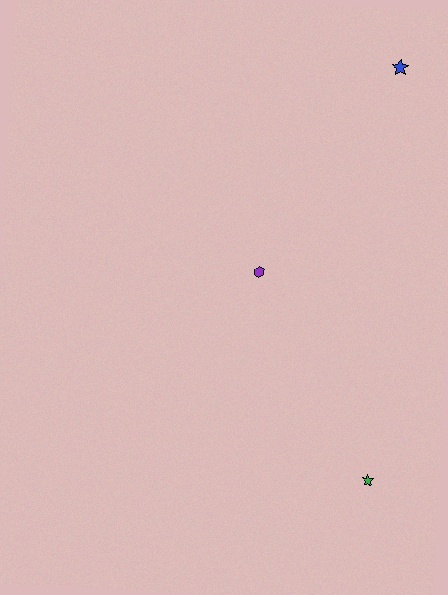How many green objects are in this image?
There is 1 green object.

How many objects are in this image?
There are 3 objects.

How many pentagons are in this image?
There are no pentagons.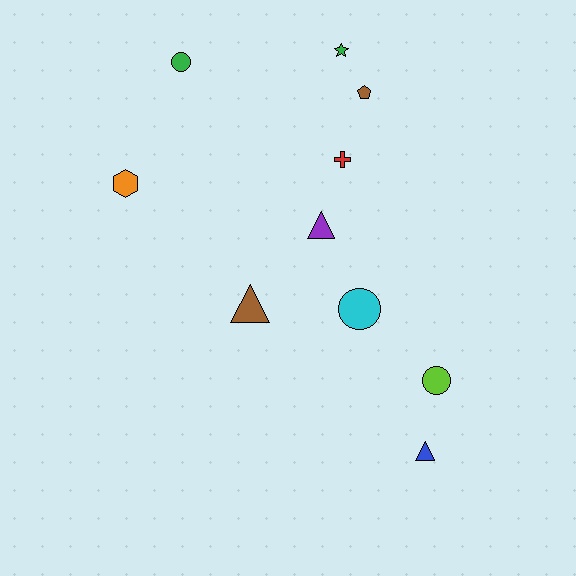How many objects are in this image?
There are 10 objects.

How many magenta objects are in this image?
There are no magenta objects.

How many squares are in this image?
There are no squares.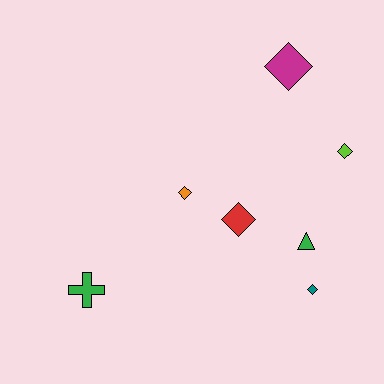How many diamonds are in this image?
There are 5 diamonds.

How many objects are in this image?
There are 7 objects.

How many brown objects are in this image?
There are no brown objects.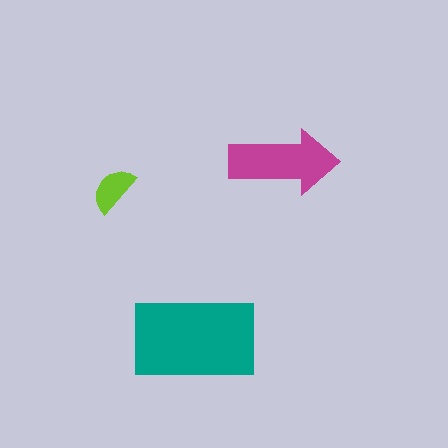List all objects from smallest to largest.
The lime semicircle, the magenta arrow, the teal rectangle.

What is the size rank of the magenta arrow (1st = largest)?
2nd.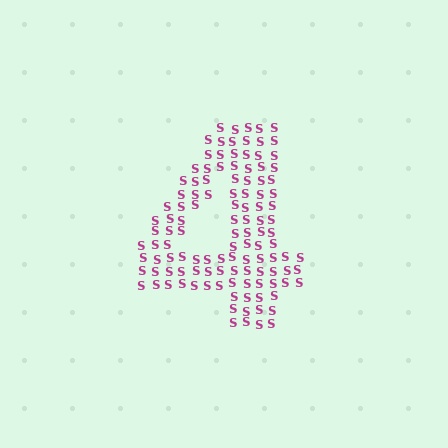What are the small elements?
The small elements are letter S's.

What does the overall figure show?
The overall figure shows the digit 4.